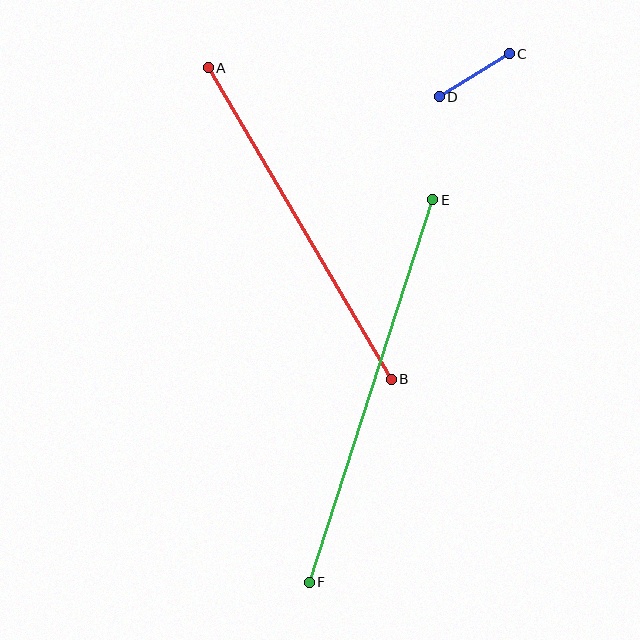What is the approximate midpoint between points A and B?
The midpoint is at approximately (300, 224) pixels.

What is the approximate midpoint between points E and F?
The midpoint is at approximately (371, 391) pixels.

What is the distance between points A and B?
The distance is approximately 361 pixels.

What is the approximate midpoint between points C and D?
The midpoint is at approximately (474, 75) pixels.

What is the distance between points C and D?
The distance is approximately 82 pixels.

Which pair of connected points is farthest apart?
Points E and F are farthest apart.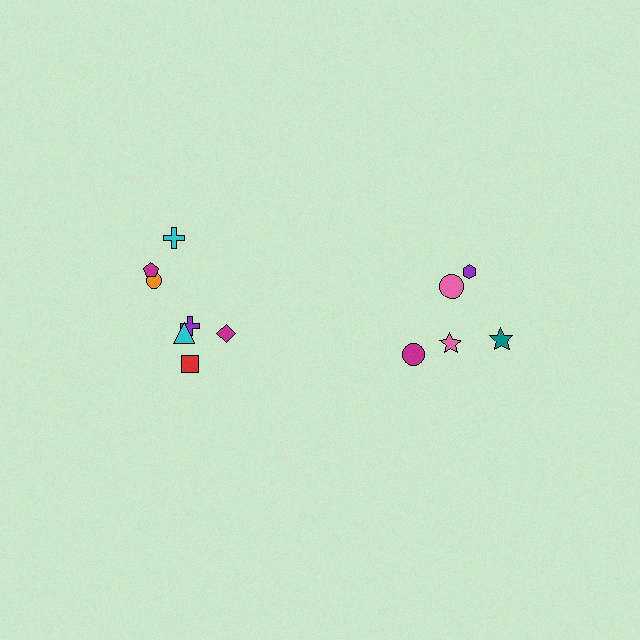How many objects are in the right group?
There are 5 objects.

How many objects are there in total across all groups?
There are 12 objects.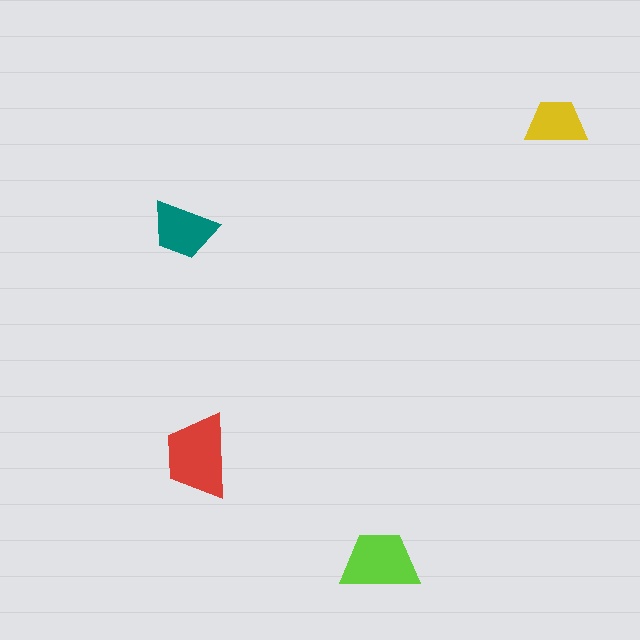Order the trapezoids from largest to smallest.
the red one, the lime one, the teal one, the yellow one.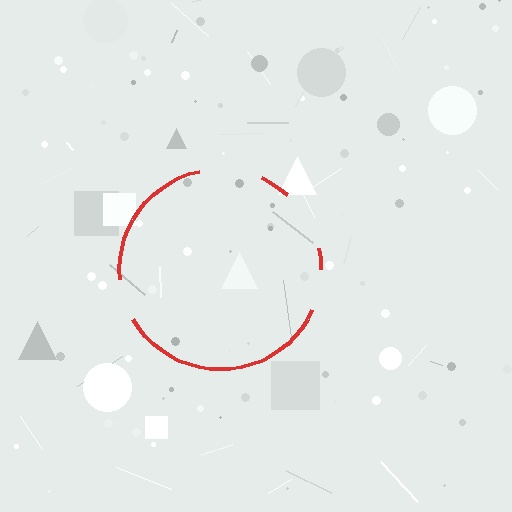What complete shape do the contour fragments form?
The contour fragments form a circle.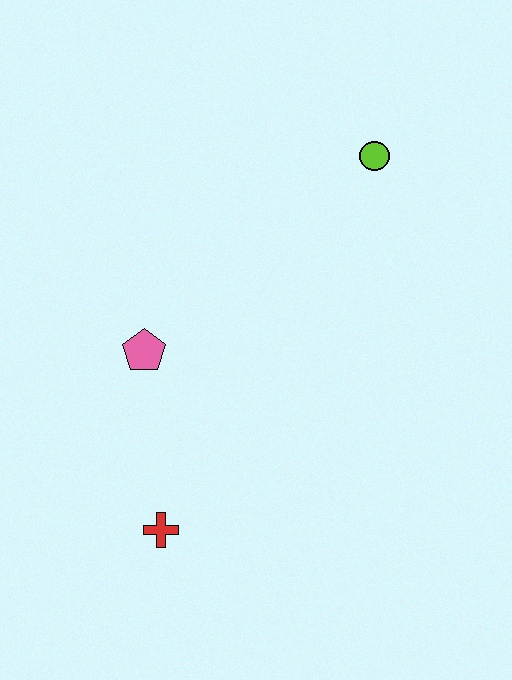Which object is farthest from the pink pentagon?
The lime circle is farthest from the pink pentagon.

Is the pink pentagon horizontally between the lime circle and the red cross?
No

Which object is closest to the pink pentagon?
The red cross is closest to the pink pentagon.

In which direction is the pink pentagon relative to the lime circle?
The pink pentagon is to the left of the lime circle.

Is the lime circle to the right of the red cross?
Yes